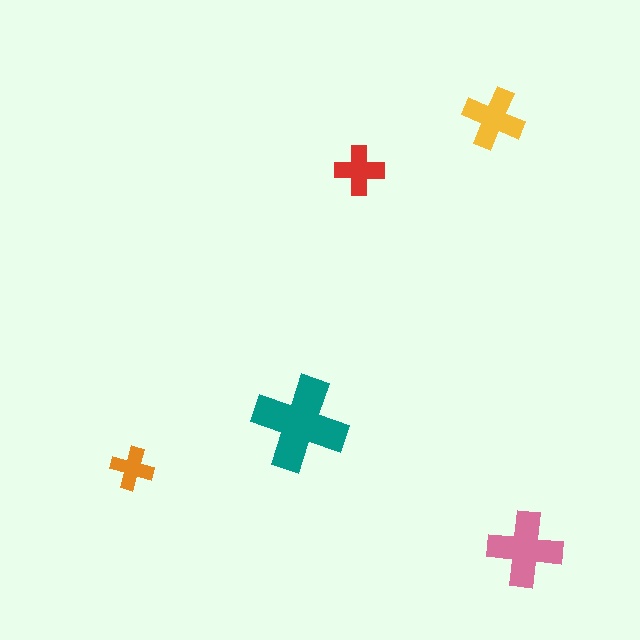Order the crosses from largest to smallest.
the teal one, the pink one, the yellow one, the red one, the orange one.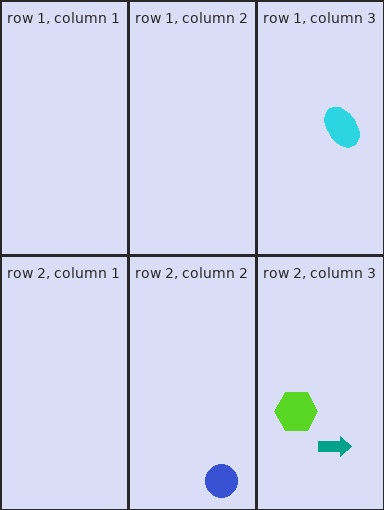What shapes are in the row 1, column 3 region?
The cyan ellipse.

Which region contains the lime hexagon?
The row 2, column 3 region.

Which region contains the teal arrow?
The row 2, column 3 region.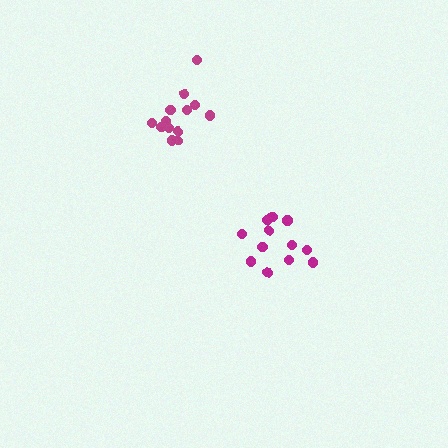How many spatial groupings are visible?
There are 2 spatial groupings.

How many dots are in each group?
Group 1: 12 dots, Group 2: 14 dots (26 total).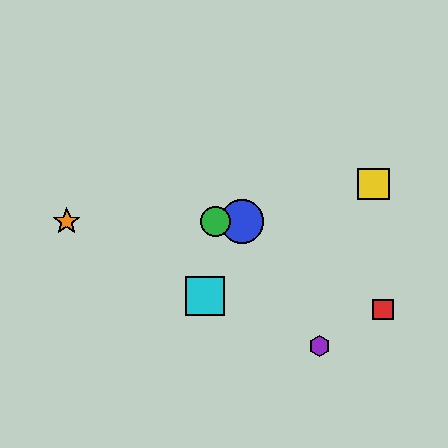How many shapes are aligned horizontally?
3 shapes (the blue circle, the green circle, the orange star) are aligned horizontally.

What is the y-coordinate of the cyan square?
The cyan square is at y≈296.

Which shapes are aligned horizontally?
The blue circle, the green circle, the orange star are aligned horizontally.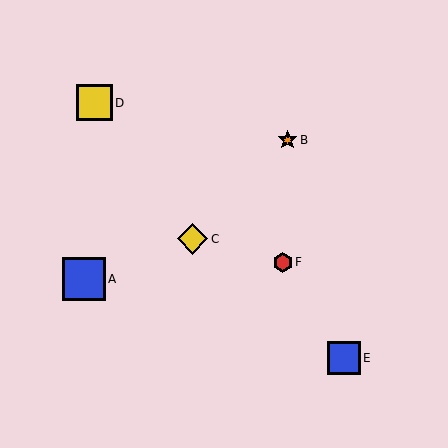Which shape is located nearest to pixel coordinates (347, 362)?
The blue square (labeled E) at (344, 358) is nearest to that location.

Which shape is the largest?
The blue square (labeled A) is the largest.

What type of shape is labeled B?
Shape B is an orange star.